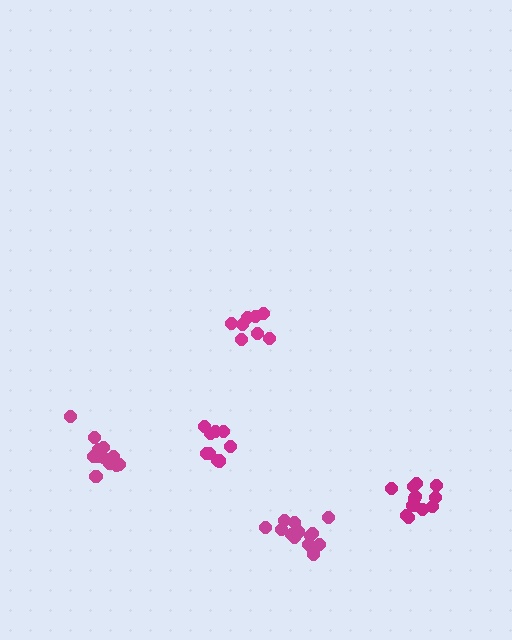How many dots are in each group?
Group 1: 8 dots, Group 2: 14 dots, Group 3: 9 dots, Group 4: 13 dots, Group 5: 12 dots (56 total).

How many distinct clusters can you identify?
There are 5 distinct clusters.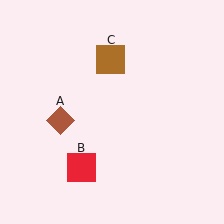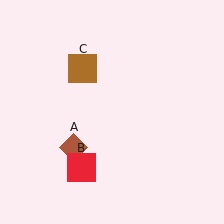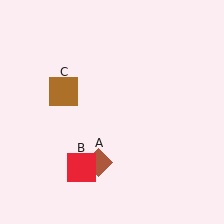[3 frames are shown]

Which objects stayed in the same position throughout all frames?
Red square (object B) remained stationary.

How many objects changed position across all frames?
2 objects changed position: brown diamond (object A), brown square (object C).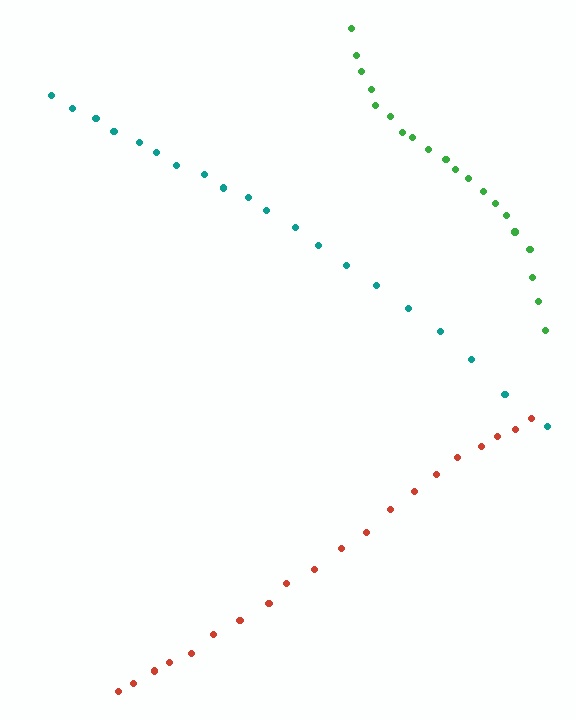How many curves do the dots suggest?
There are 3 distinct paths.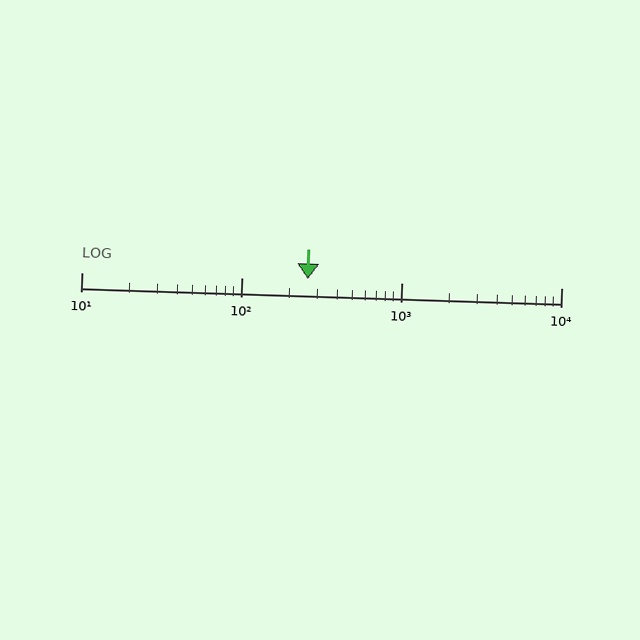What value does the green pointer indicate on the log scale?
The pointer indicates approximately 260.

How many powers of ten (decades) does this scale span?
The scale spans 3 decades, from 10 to 10000.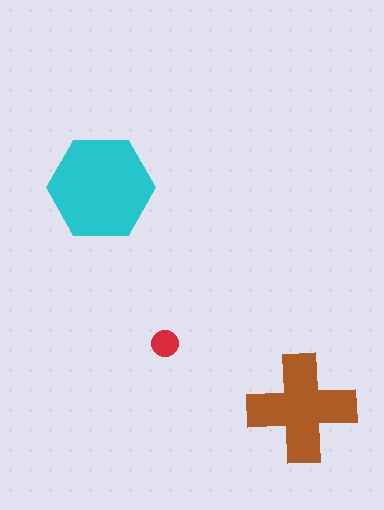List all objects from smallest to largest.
The red circle, the brown cross, the cyan hexagon.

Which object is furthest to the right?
The brown cross is rightmost.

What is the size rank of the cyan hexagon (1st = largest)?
1st.